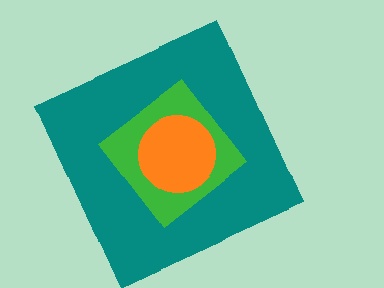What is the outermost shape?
The teal square.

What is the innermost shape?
The orange circle.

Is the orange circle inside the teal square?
Yes.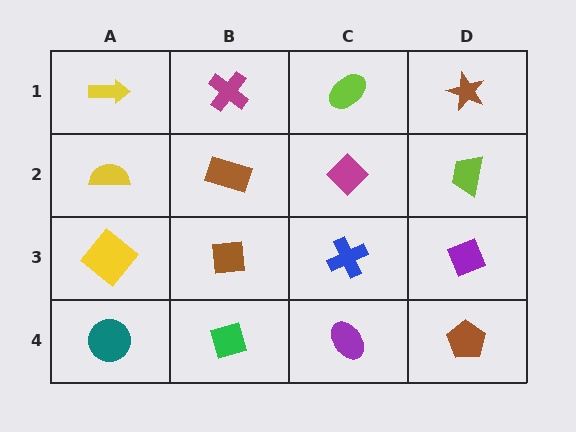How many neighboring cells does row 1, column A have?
2.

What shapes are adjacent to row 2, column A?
A yellow arrow (row 1, column A), a yellow diamond (row 3, column A), a brown rectangle (row 2, column B).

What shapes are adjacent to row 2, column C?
A lime ellipse (row 1, column C), a blue cross (row 3, column C), a brown rectangle (row 2, column B), a lime trapezoid (row 2, column D).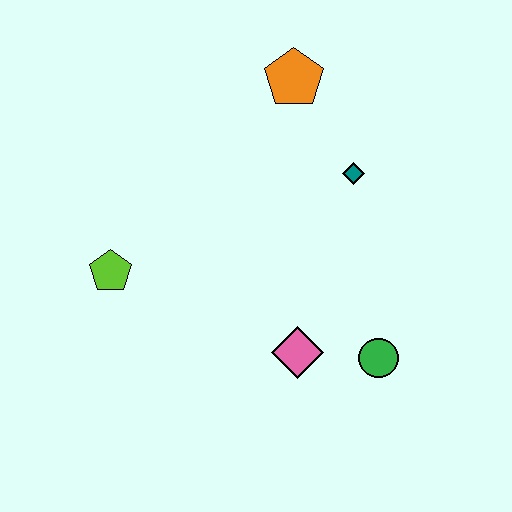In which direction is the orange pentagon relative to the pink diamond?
The orange pentagon is above the pink diamond.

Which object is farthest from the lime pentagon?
The green circle is farthest from the lime pentagon.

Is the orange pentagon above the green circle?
Yes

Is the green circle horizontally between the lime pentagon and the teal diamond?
No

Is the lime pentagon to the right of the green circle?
No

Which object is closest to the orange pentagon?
The teal diamond is closest to the orange pentagon.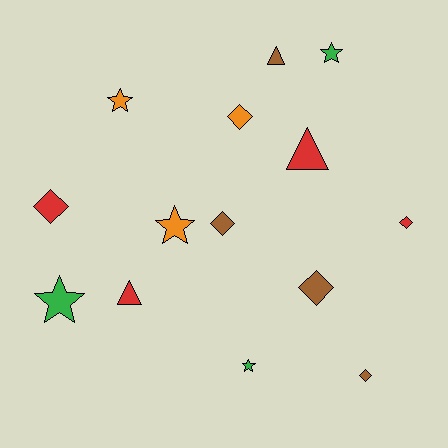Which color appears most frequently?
Brown, with 4 objects.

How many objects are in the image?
There are 14 objects.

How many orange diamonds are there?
There is 1 orange diamond.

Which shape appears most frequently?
Diamond, with 6 objects.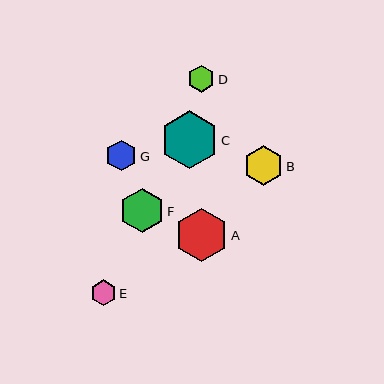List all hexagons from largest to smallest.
From largest to smallest: C, A, F, B, G, D, E.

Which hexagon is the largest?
Hexagon C is the largest with a size of approximately 58 pixels.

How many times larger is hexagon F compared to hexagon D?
Hexagon F is approximately 1.6 times the size of hexagon D.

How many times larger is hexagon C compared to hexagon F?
Hexagon C is approximately 1.3 times the size of hexagon F.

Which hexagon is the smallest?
Hexagon E is the smallest with a size of approximately 26 pixels.